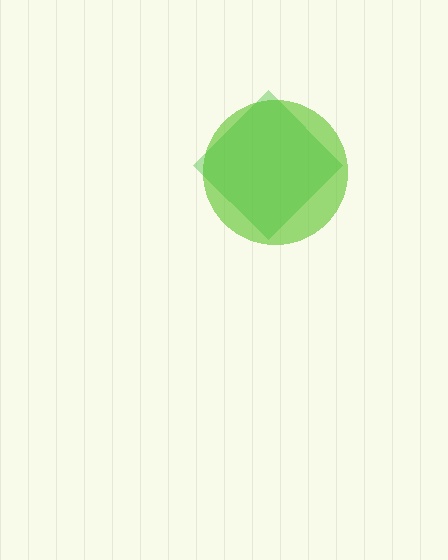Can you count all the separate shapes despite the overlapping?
Yes, there are 2 separate shapes.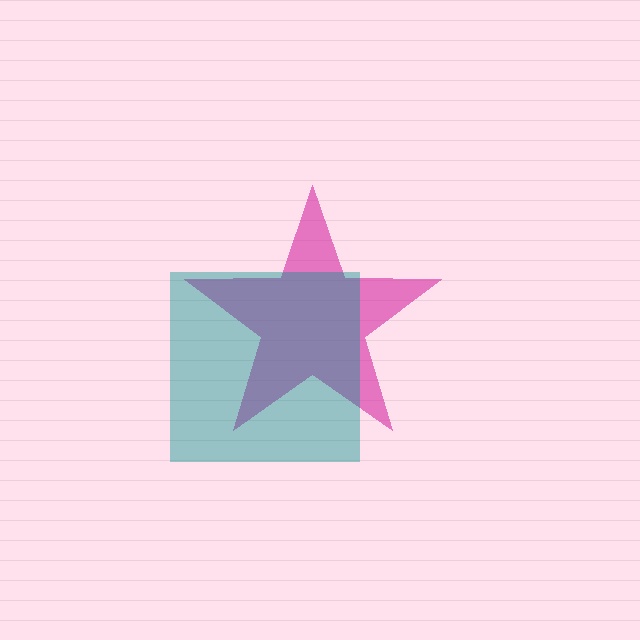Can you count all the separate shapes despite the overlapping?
Yes, there are 2 separate shapes.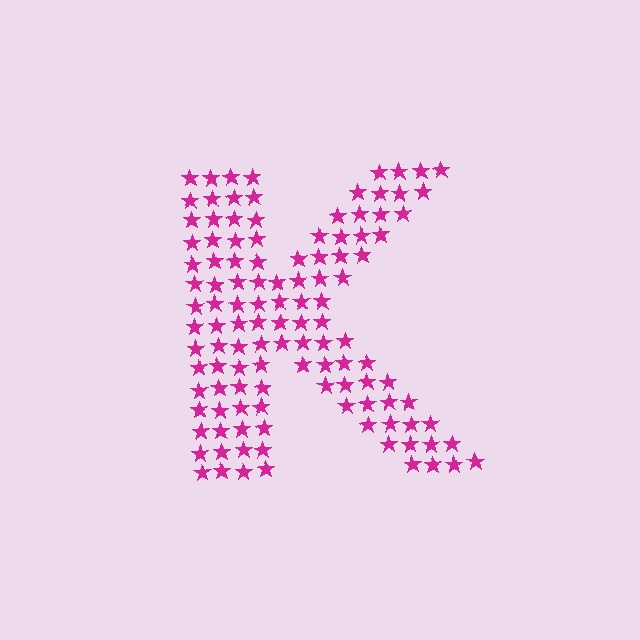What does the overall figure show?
The overall figure shows the letter K.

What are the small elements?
The small elements are stars.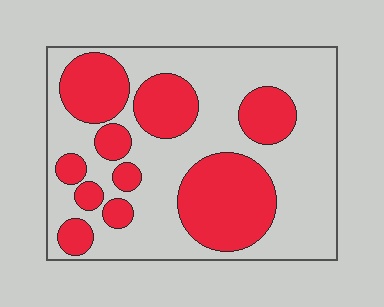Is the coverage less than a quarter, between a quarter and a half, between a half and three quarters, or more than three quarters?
Between a quarter and a half.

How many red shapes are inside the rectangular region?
10.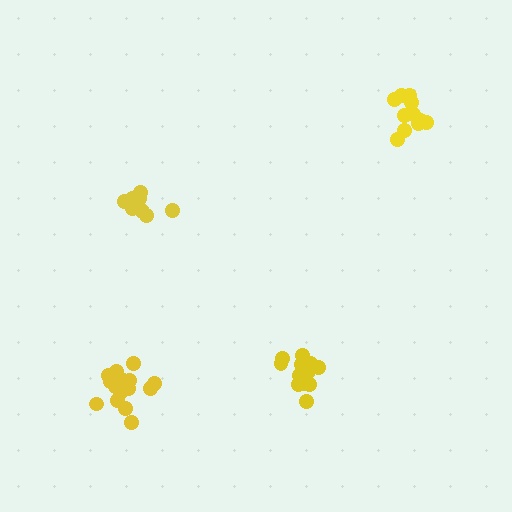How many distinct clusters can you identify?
There are 4 distinct clusters.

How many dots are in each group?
Group 1: 12 dots, Group 2: 16 dots, Group 3: 11 dots, Group 4: 10 dots (49 total).